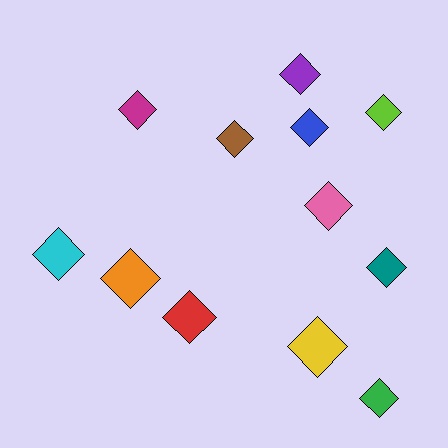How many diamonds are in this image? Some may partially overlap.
There are 12 diamonds.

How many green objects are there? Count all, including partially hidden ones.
There is 1 green object.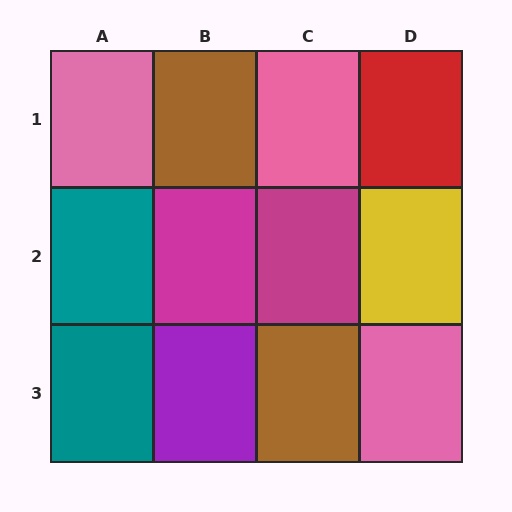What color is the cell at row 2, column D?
Yellow.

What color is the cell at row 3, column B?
Purple.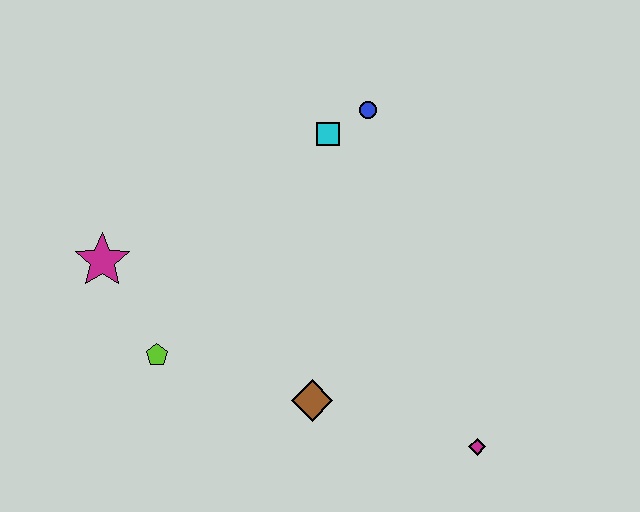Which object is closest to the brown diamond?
The lime pentagon is closest to the brown diamond.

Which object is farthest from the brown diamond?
The blue circle is farthest from the brown diamond.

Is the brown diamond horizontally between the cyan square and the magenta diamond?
No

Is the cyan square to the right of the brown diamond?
Yes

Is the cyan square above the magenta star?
Yes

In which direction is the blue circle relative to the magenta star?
The blue circle is to the right of the magenta star.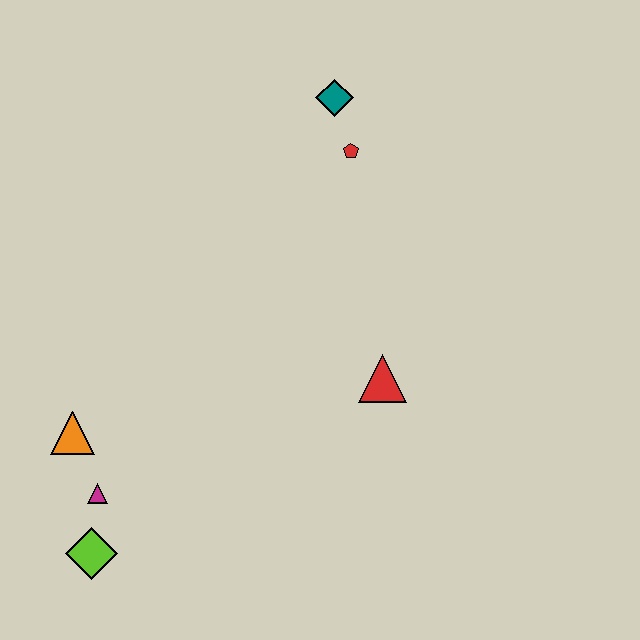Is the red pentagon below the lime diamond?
No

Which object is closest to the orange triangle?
The magenta triangle is closest to the orange triangle.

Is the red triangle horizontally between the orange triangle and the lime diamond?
No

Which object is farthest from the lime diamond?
The teal diamond is farthest from the lime diamond.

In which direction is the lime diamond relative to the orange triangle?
The lime diamond is below the orange triangle.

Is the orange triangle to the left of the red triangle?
Yes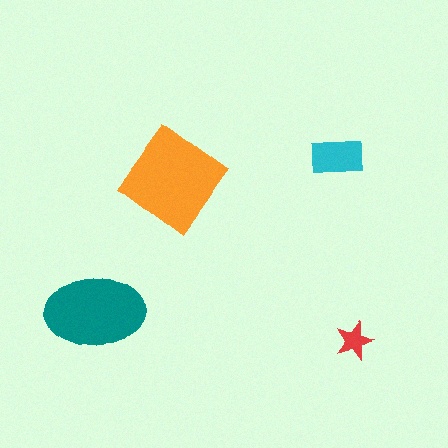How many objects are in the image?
There are 4 objects in the image.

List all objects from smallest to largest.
The red star, the cyan rectangle, the teal ellipse, the orange diamond.